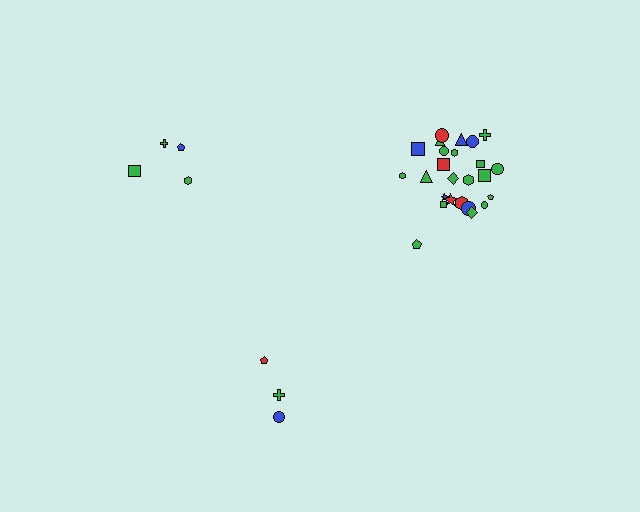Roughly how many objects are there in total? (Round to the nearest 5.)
Roughly 30 objects in total.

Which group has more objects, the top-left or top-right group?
The top-right group.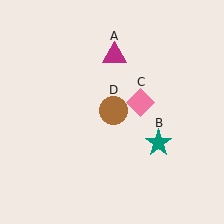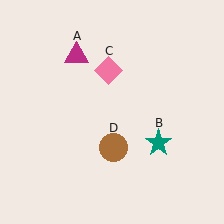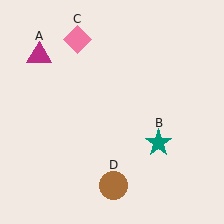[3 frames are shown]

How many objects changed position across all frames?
3 objects changed position: magenta triangle (object A), pink diamond (object C), brown circle (object D).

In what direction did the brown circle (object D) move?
The brown circle (object D) moved down.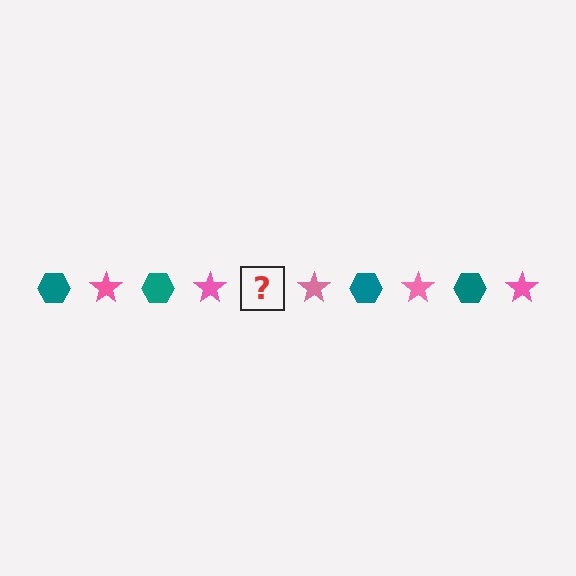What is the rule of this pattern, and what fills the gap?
The rule is that the pattern alternates between teal hexagon and pink star. The gap should be filled with a teal hexagon.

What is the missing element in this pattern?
The missing element is a teal hexagon.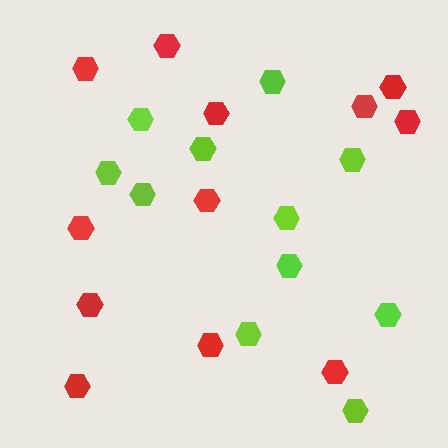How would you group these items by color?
There are 2 groups: one group of lime hexagons (11) and one group of red hexagons (12).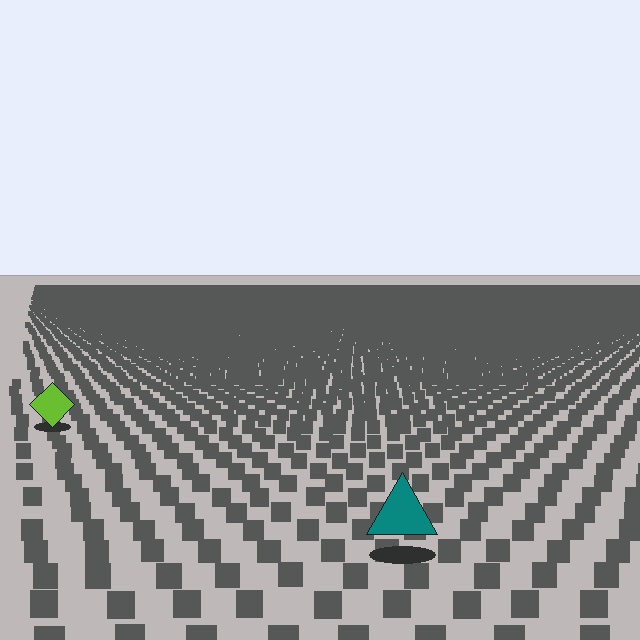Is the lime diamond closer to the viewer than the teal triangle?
No. The teal triangle is closer — you can tell from the texture gradient: the ground texture is coarser near it.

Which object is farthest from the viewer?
The lime diamond is farthest from the viewer. It appears smaller and the ground texture around it is denser.